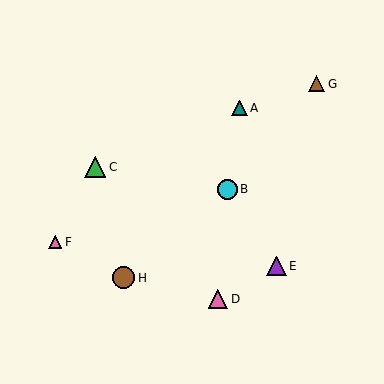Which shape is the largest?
The brown circle (labeled H) is the largest.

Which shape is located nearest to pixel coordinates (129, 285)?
The brown circle (labeled H) at (123, 278) is nearest to that location.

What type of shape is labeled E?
Shape E is a purple triangle.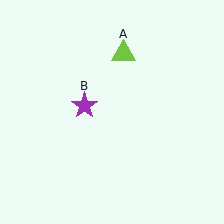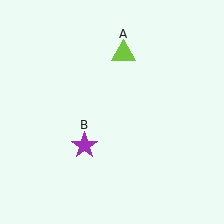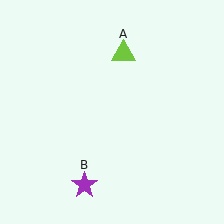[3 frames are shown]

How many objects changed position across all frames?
1 object changed position: purple star (object B).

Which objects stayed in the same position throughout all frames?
Lime triangle (object A) remained stationary.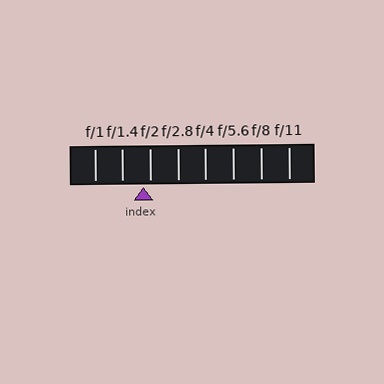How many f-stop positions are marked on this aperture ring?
There are 8 f-stop positions marked.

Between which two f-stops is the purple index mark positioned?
The index mark is between f/1.4 and f/2.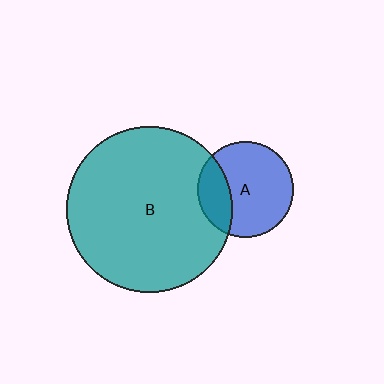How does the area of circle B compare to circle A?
Approximately 3.0 times.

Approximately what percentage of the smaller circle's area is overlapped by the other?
Approximately 25%.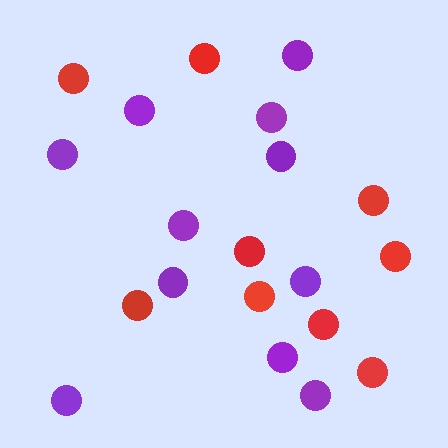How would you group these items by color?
There are 2 groups: one group of red circles (9) and one group of purple circles (11).